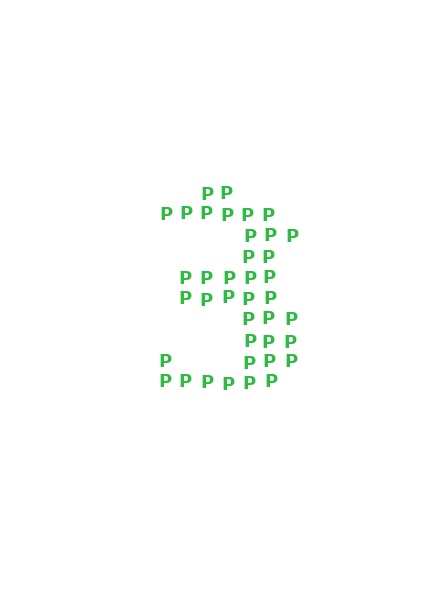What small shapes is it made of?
It is made of small letter P's.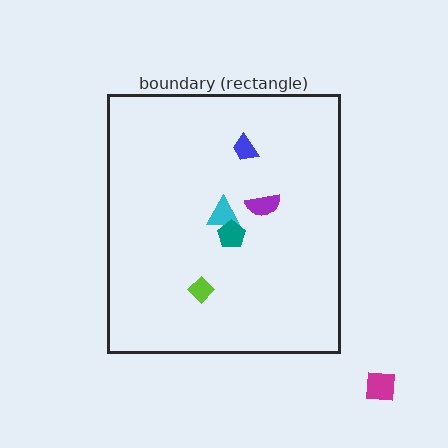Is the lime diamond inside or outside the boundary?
Inside.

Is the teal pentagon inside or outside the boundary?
Inside.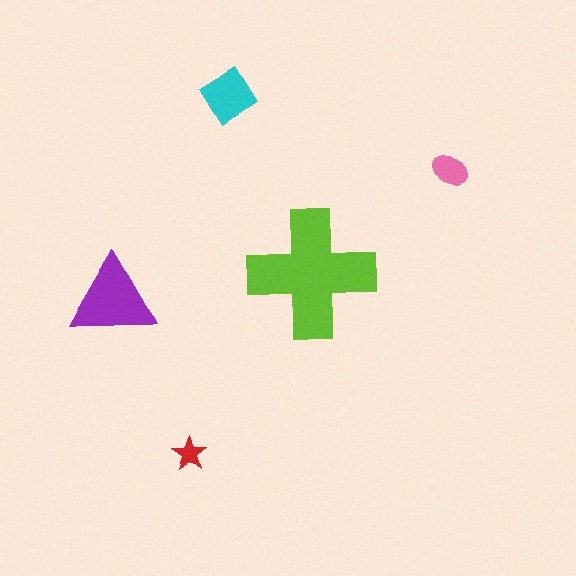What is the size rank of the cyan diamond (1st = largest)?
3rd.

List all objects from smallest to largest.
The red star, the pink ellipse, the cyan diamond, the purple triangle, the lime cross.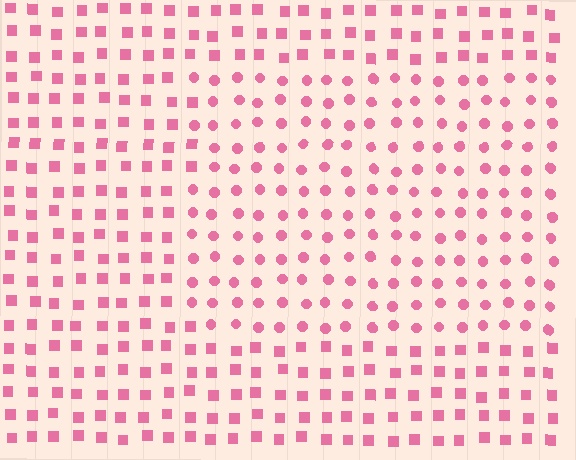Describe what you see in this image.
The image is filled with small pink elements arranged in a uniform grid. A rectangle-shaped region contains circles, while the surrounding area contains squares. The boundary is defined purely by the change in element shape.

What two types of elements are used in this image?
The image uses circles inside the rectangle region and squares outside it.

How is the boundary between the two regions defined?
The boundary is defined by a change in element shape: circles inside vs. squares outside. All elements share the same color and spacing.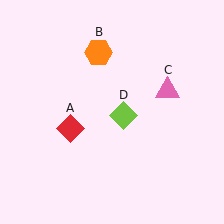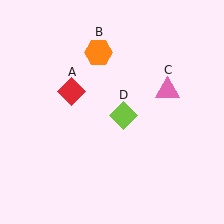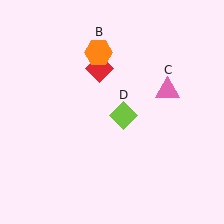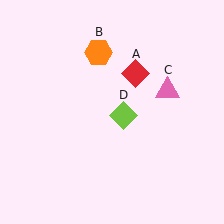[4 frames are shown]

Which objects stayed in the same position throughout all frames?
Orange hexagon (object B) and pink triangle (object C) and lime diamond (object D) remained stationary.